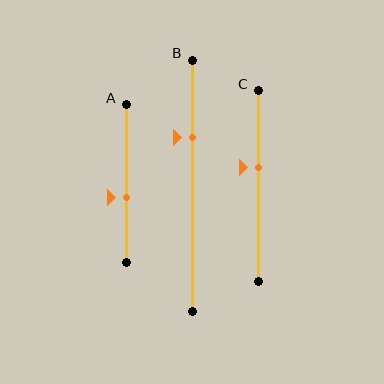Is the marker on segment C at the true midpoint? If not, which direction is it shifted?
No, the marker on segment C is shifted upward by about 10% of the segment length.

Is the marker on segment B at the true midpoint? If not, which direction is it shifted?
No, the marker on segment B is shifted upward by about 19% of the segment length.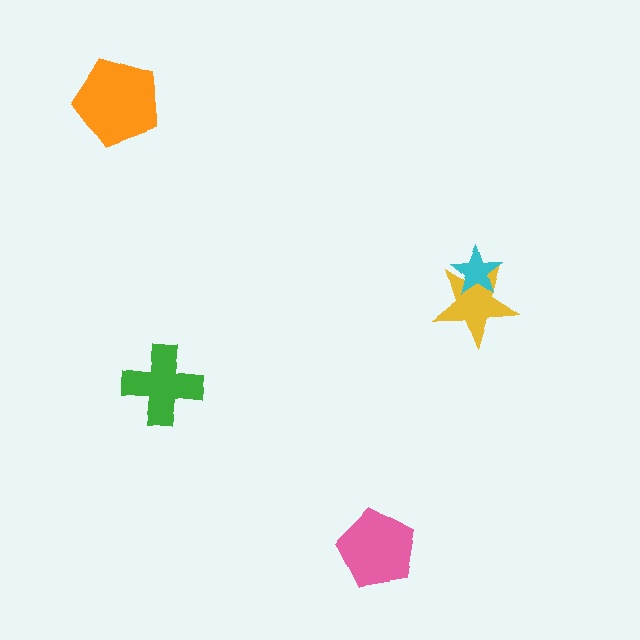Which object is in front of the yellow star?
The cyan star is in front of the yellow star.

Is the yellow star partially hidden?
Yes, it is partially covered by another shape.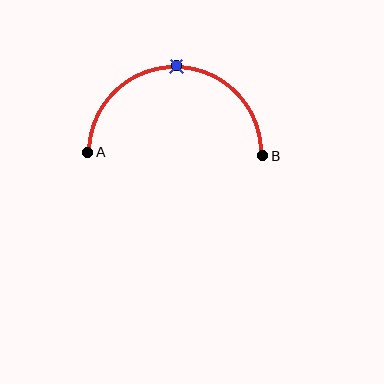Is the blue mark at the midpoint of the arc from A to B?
Yes. The blue mark lies on the arc at equal arc-length from both A and B — it is the arc midpoint.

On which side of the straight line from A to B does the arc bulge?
The arc bulges above the straight line connecting A and B.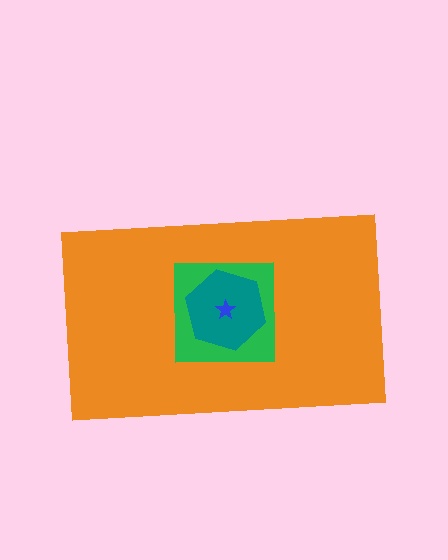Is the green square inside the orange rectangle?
Yes.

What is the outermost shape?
The orange rectangle.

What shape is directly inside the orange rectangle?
The green square.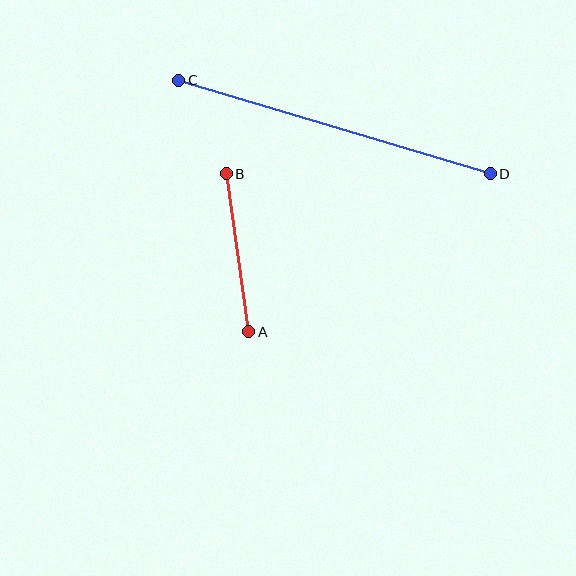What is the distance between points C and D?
The distance is approximately 325 pixels.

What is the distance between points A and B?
The distance is approximately 160 pixels.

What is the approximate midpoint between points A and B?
The midpoint is at approximately (237, 253) pixels.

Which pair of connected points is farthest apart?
Points C and D are farthest apart.